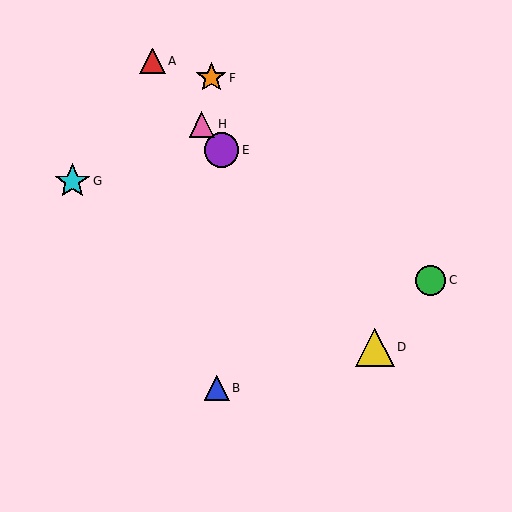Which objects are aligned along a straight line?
Objects A, D, E, H are aligned along a straight line.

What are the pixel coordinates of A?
Object A is at (153, 61).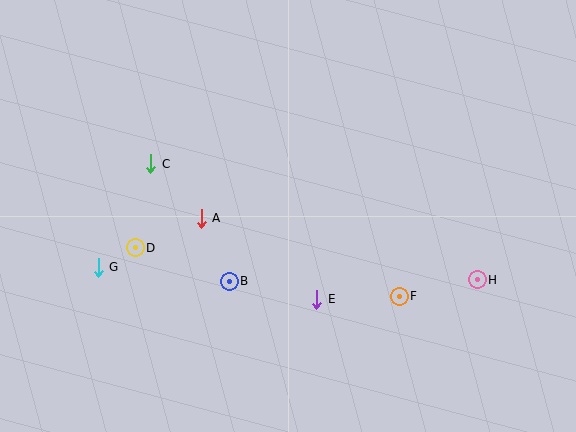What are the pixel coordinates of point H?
Point H is at (477, 280).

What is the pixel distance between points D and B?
The distance between D and B is 100 pixels.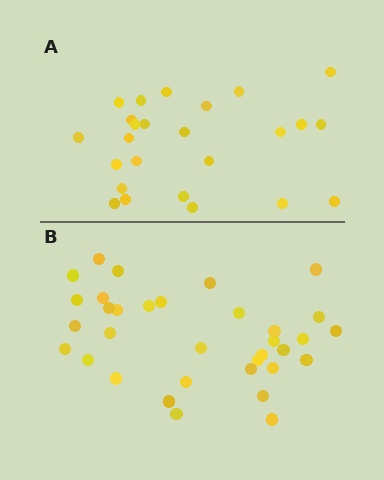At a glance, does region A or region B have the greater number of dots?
Region B (the bottom region) has more dots.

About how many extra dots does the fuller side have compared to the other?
Region B has roughly 8 or so more dots than region A.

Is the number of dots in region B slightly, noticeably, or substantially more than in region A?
Region B has noticeably more, but not dramatically so. The ratio is roughly 1.4 to 1.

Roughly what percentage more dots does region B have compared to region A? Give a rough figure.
About 35% more.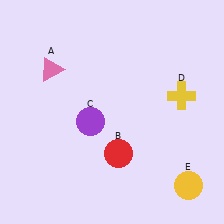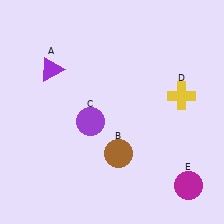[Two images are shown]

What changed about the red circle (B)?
In Image 1, B is red. In Image 2, it changed to brown.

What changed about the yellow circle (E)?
In Image 1, E is yellow. In Image 2, it changed to magenta.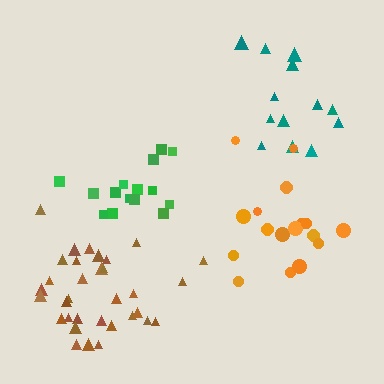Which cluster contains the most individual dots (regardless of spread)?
Brown (33).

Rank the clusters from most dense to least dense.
green, brown, teal, orange.